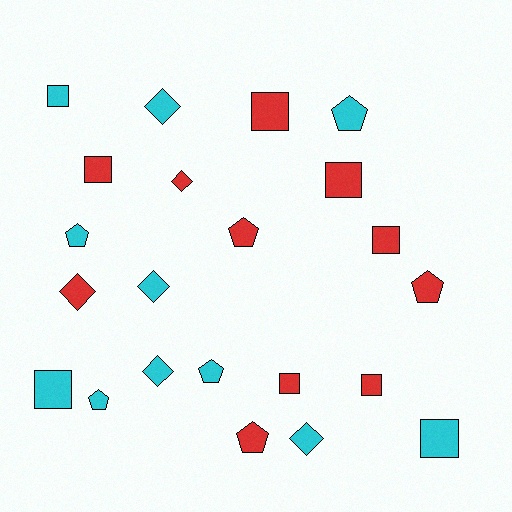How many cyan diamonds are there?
There are 4 cyan diamonds.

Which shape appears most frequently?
Square, with 9 objects.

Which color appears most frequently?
Cyan, with 11 objects.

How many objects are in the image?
There are 22 objects.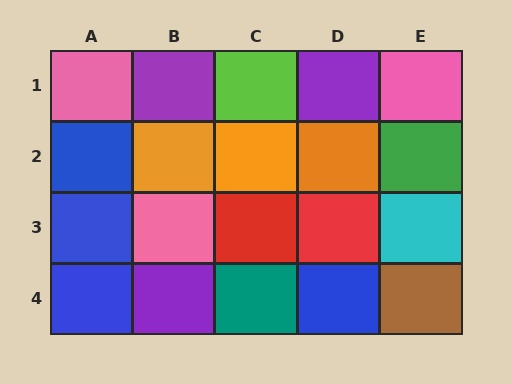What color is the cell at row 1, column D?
Purple.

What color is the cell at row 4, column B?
Purple.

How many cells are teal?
1 cell is teal.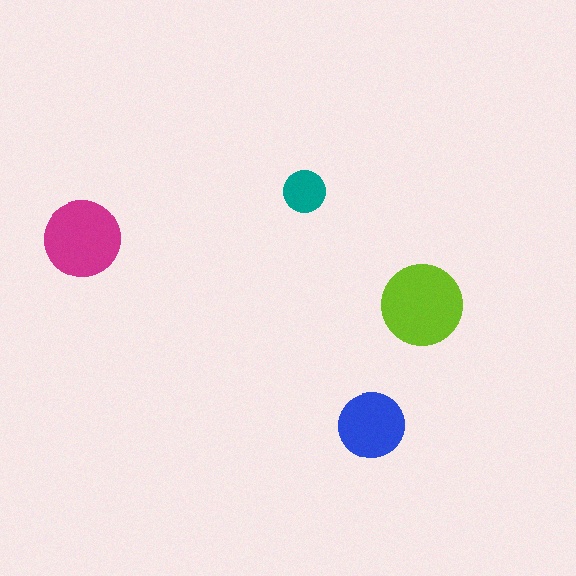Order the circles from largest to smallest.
the lime one, the magenta one, the blue one, the teal one.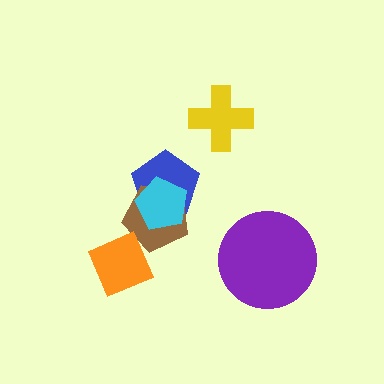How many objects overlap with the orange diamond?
1 object overlaps with the orange diamond.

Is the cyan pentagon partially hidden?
No, no other shape covers it.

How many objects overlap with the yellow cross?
0 objects overlap with the yellow cross.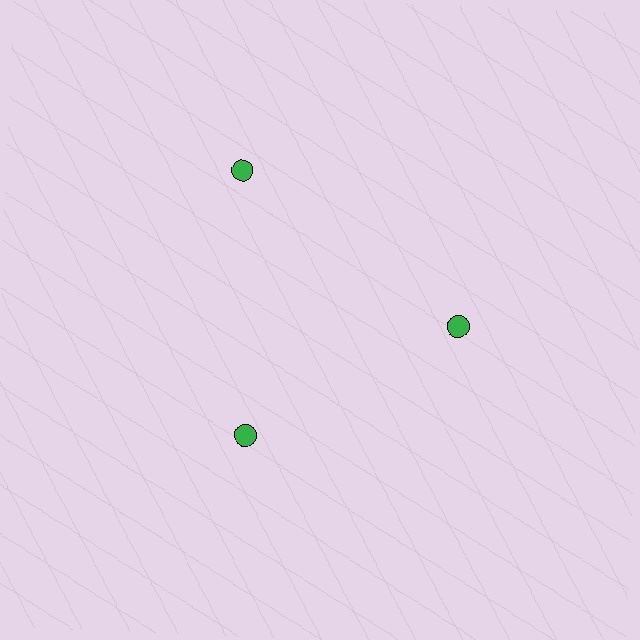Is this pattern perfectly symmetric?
No. The 3 green circles are arranged in a ring, but one element near the 11 o'clock position is pushed outward from the center, breaking the 3-fold rotational symmetry.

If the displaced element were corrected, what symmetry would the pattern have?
It would have 3-fold rotational symmetry — the pattern would map onto itself every 120 degrees.